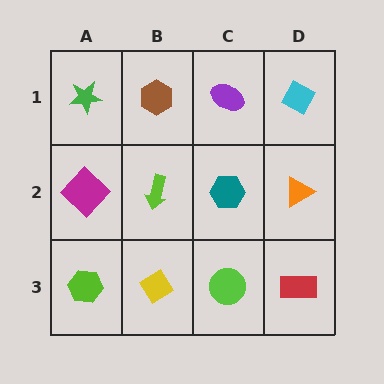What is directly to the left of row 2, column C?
A lime arrow.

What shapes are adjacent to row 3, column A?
A magenta diamond (row 2, column A), a yellow diamond (row 3, column B).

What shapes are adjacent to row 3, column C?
A teal hexagon (row 2, column C), a yellow diamond (row 3, column B), a red rectangle (row 3, column D).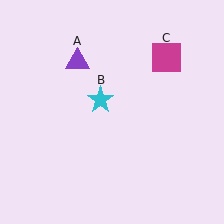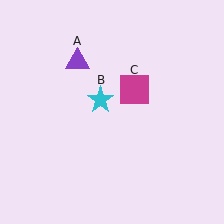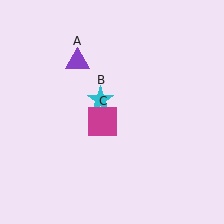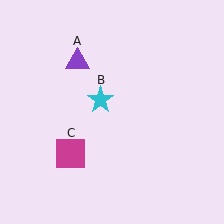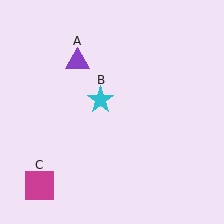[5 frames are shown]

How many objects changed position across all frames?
1 object changed position: magenta square (object C).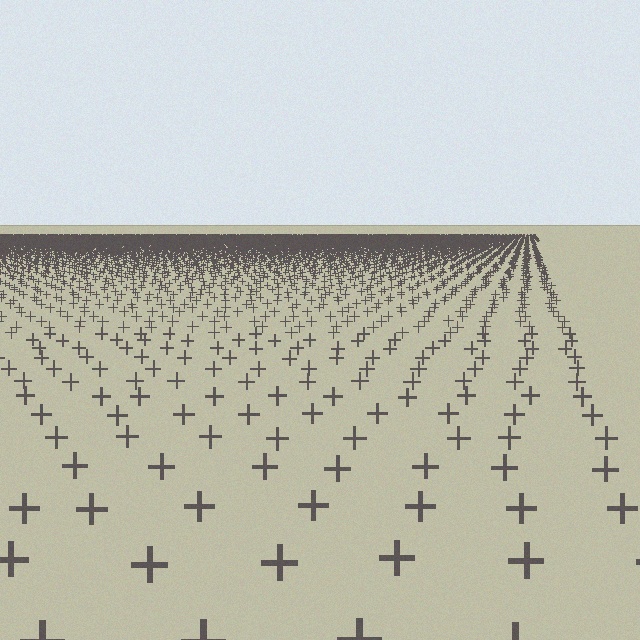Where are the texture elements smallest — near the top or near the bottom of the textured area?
Near the top.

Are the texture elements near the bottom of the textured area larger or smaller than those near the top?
Larger. Near the bottom, elements are closer to the viewer and appear at a bigger on-screen size.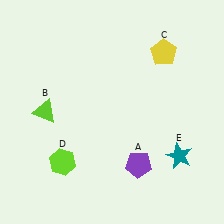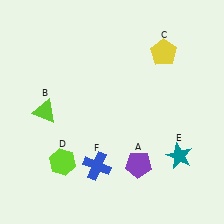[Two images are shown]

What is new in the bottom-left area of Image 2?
A blue cross (F) was added in the bottom-left area of Image 2.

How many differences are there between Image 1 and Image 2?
There is 1 difference between the two images.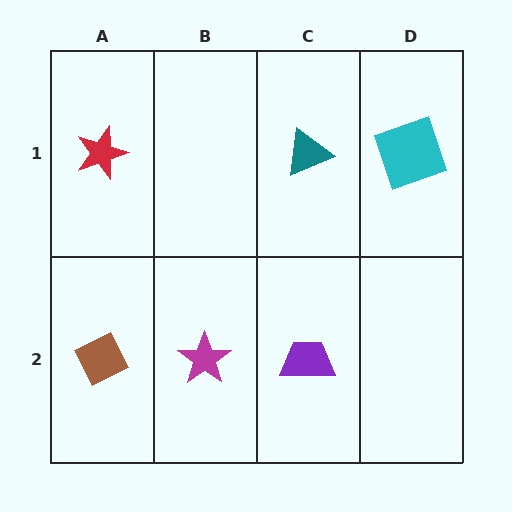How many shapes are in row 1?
3 shapes.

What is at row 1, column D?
A cyan square.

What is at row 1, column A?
A red star.